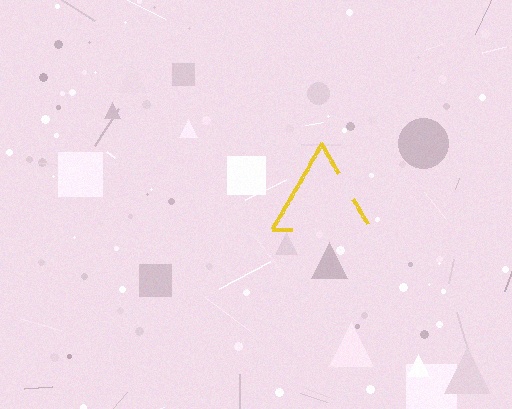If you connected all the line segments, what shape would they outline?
They would outline a triangle.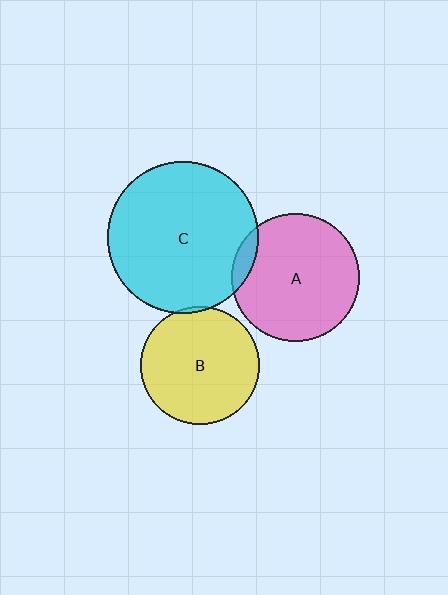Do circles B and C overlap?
Yes.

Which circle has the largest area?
Circle C (cyan).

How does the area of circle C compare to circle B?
Approximately 1.6 times.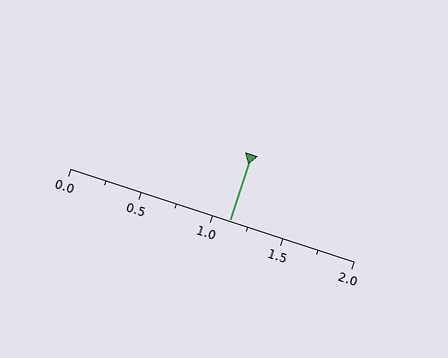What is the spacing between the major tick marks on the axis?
The major ticks are spaced 0.5 apart.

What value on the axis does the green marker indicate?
The marker indicates approximately 1.12.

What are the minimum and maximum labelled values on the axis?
The axis runs from 0.0 to 2.0.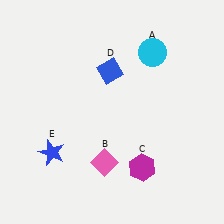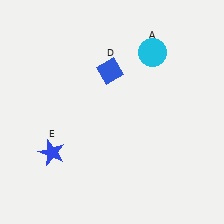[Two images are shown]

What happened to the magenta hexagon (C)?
The magenta hexagon (C) was removed in Image 2. It was in the bottom-right area of Image 1.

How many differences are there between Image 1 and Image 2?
There are 2 differences between the two images.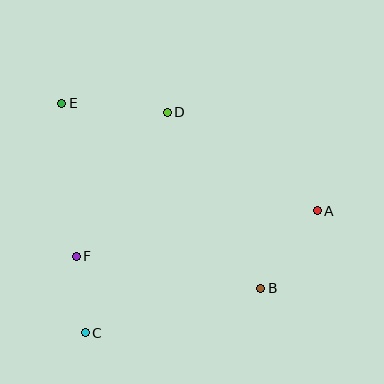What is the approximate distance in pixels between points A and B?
The distance between A and B is approximately 96 pixels.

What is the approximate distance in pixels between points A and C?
The distance between A and C is approximately 262 pixels.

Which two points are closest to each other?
Points C and F are closest to each other.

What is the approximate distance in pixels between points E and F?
The distance between E and F is approximately 154 pixels.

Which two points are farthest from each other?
Points A and E are farthest from each other.